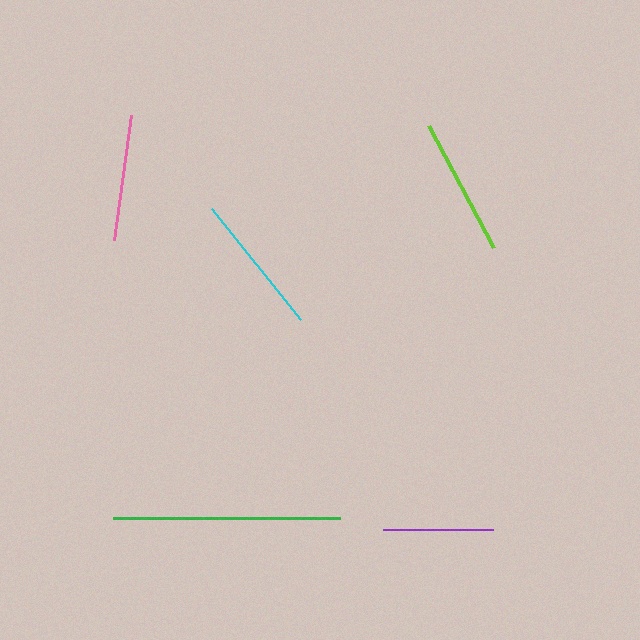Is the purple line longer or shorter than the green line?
The green line is longer than the purple line.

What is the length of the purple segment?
The purple segment is approximately 110 pixels long.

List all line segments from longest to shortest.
From longest to shortest: green, cyan, lime, pink, purple.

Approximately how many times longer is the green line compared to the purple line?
The green line is approximately 2.1 times the length of the purple line.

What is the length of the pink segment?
The pink segment is approximately 126 pixels long.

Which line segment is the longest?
The green line is the longest at approximately 227 pixels.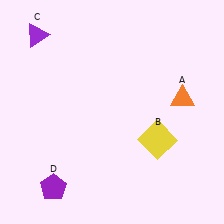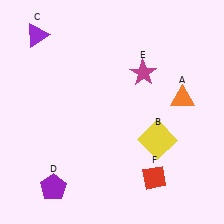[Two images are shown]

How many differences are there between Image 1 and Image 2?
There are 2 differences between the two images.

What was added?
A magenta star (E), a red diamond (F) were added in Image 2.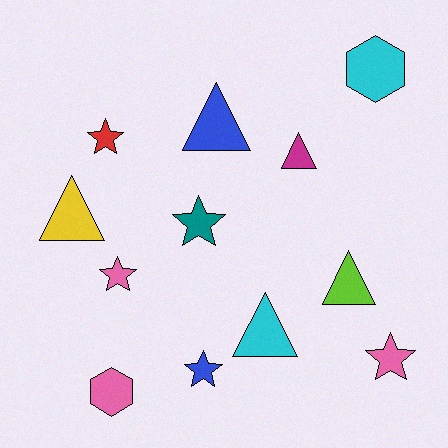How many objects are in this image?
There are 12 objects.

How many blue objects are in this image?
There are 2 blue objects.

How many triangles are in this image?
There are 5 triangles.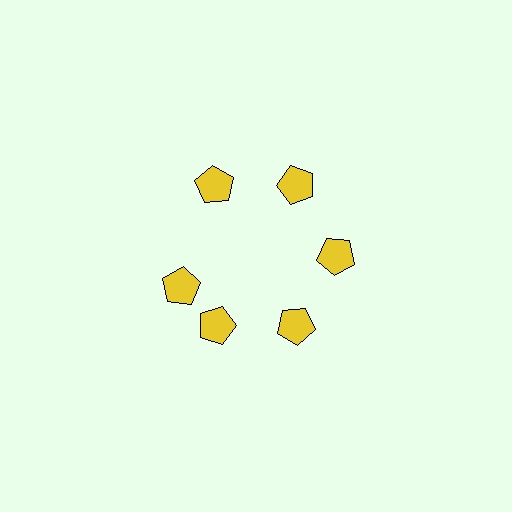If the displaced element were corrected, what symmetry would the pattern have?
It would have 6-fold rotational symmetry — the pattern would map onto itself every 60 degrees.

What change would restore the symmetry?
The symmetry would be restored by rotating it back into even spacing with its neighbors so that all 6 pentagons sit at equal angles and equal distance from the center.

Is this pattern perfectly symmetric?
No. The 6 yellow pentagons are arranged in a ring, but one element near the 9 o'clock position is rotated out of alignment along the ring, breaking the 6-fold rotational symmetry.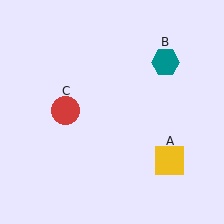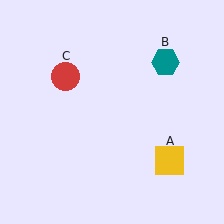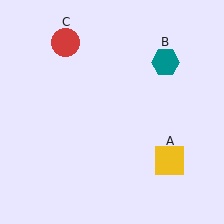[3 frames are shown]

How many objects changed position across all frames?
1 object changed position: red circle (object C).